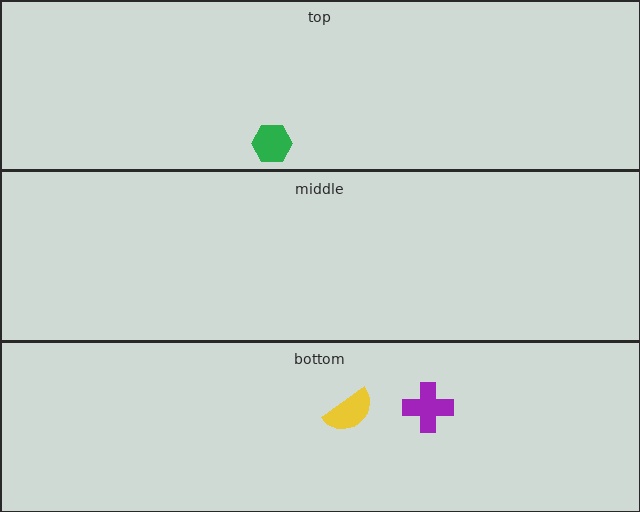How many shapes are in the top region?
1.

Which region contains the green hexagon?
The top region.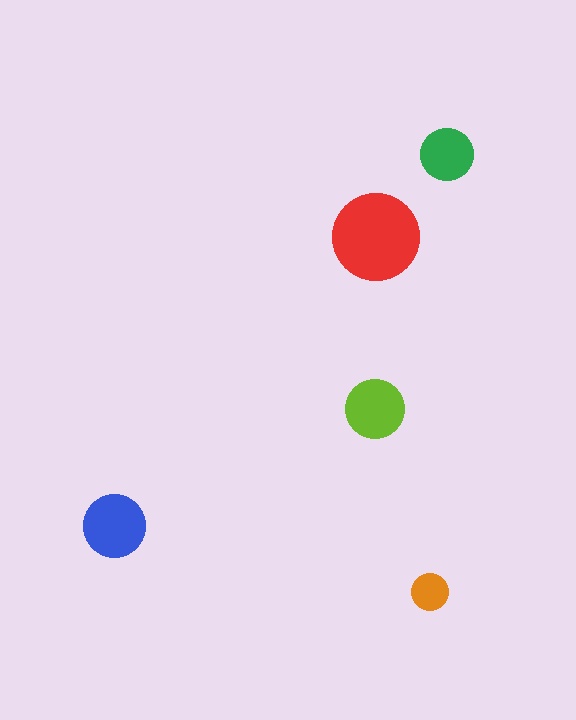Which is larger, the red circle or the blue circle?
The red one.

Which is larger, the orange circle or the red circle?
The red one.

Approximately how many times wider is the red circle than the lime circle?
About 1.5 times wider.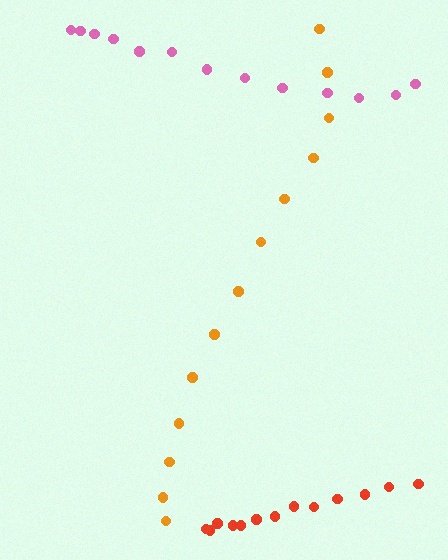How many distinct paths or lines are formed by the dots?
There are 3 distinct paths.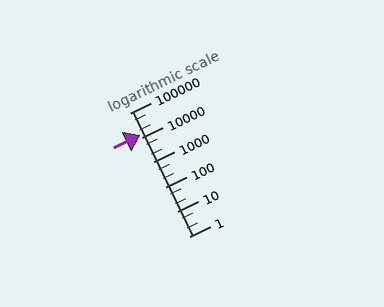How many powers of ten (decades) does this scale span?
The scale spans 5 decades, from 1 to 100000.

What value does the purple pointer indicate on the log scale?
The pointer indicates approximately 13000.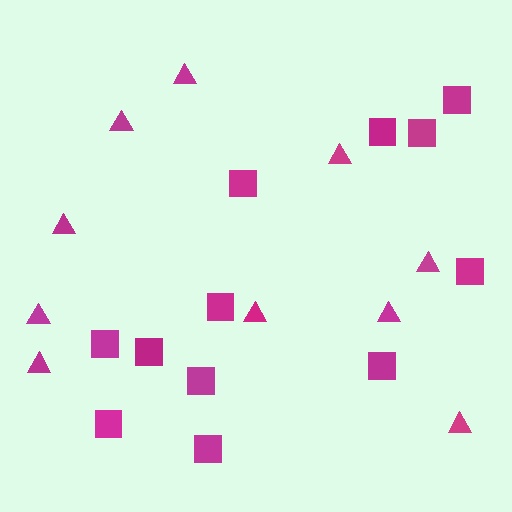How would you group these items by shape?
There are 2 groups: one group of triangles (10) and one group of squares (12).